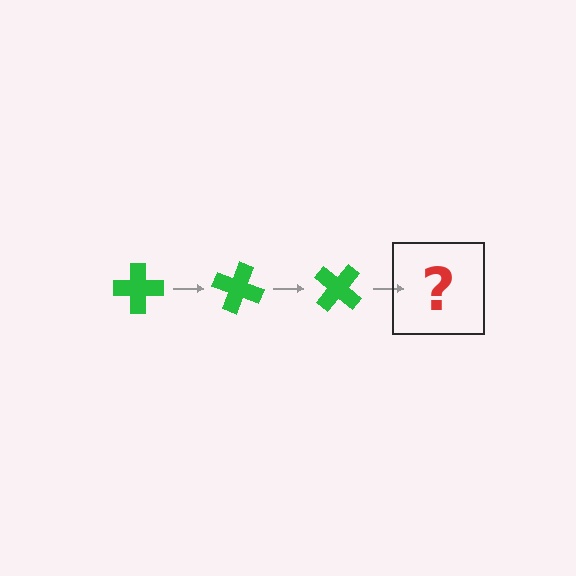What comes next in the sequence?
The next element should be a green cross rotated 60 degrees.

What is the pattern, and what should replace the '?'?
The pattern is that the cross rotates 20 degrees each step. The '?' should be a green cross rotated 60 degrees.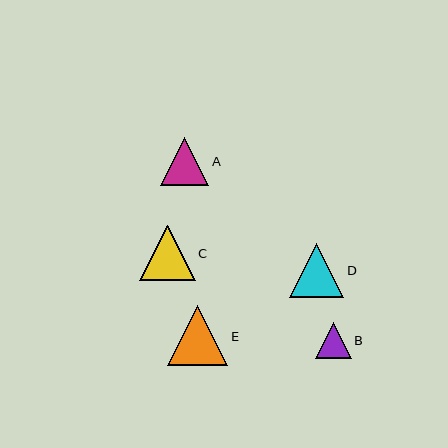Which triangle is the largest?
Triangle E is the largest with a size of approximately 60 pixels.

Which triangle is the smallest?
Triangle B is the smallest with a size of approximately 36 pixels.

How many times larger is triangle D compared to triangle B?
Triangle D is approximately 1.5 times the size of triangle B.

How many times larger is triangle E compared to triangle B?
Triangle E is approximately 1.7 times the size of triangle B.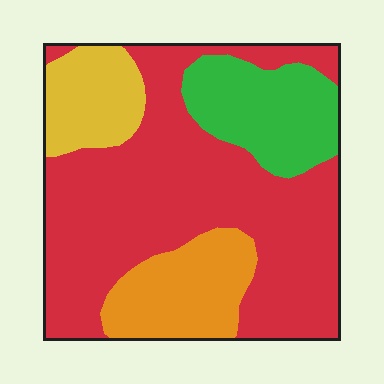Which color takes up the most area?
Red, at roughly 60%.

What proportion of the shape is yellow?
Yellow covers around 10% of the shape.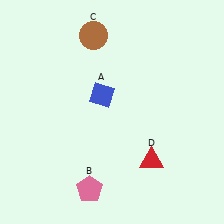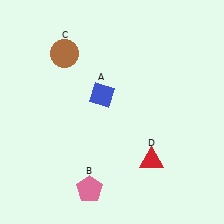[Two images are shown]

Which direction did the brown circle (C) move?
The brown circle (C) moved left.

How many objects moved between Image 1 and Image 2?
1 object moved between the two images.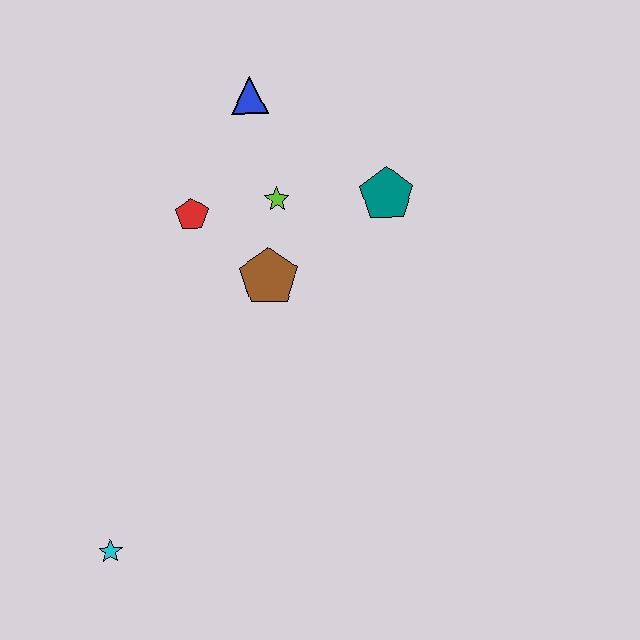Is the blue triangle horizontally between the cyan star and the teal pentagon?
Yes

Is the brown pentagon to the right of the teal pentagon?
No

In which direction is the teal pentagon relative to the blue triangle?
The teal pentagon is to the right of the blue triangle.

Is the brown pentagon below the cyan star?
No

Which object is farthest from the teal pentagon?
The cyan star is farthest from the teal pentagon.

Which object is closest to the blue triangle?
The lime star is closest to the blue triangle.